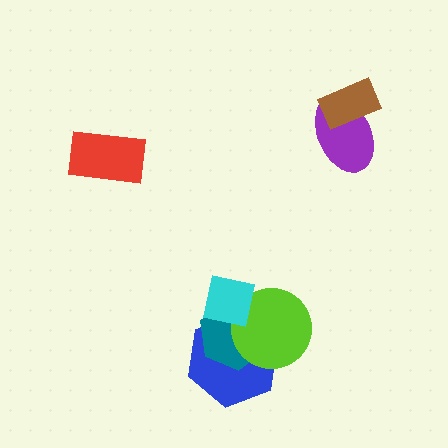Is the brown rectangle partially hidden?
No, no other shape covers it.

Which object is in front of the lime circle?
The cyan square is in front of the lime circle.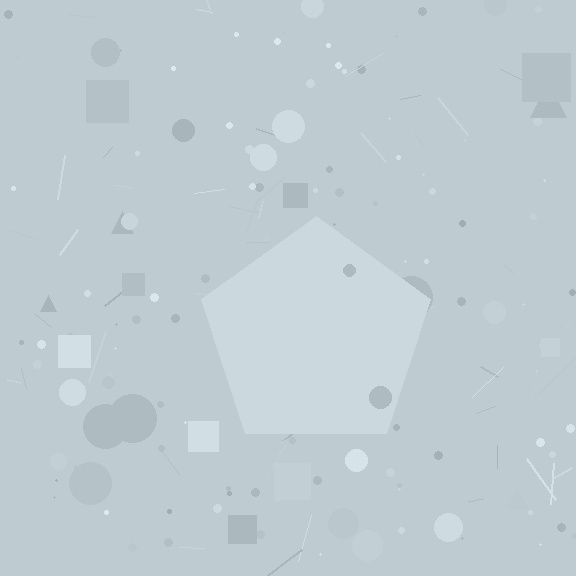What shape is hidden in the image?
A pentagon is hidden in the image.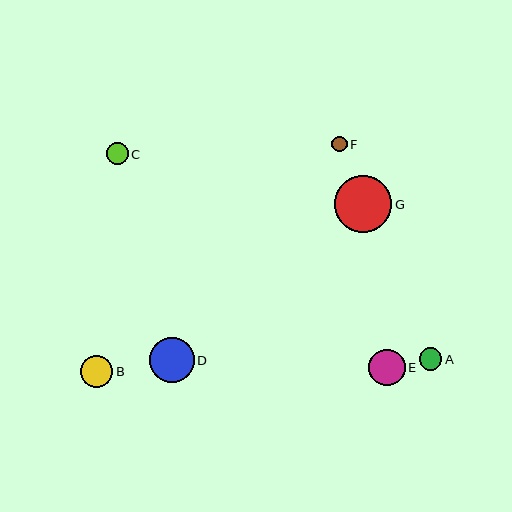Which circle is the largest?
Circle G is the largest with a size of approximately 57 pixels.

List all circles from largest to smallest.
From largest to smallest: G, D, E, B, C, A, F.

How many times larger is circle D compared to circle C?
Circle D is approximately 2.0 times the size of circle C.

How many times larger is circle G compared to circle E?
Circle G is approximately 1.6 times the size of circle E.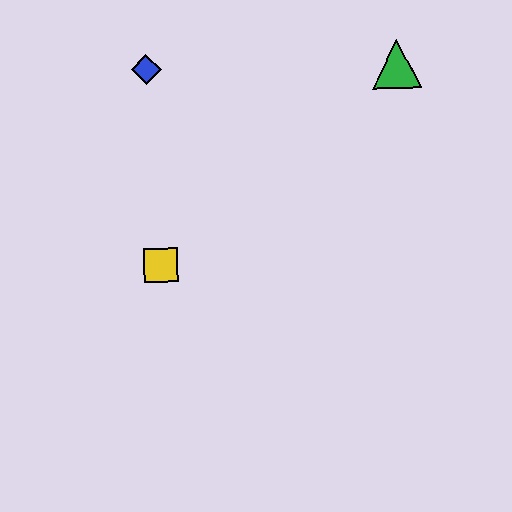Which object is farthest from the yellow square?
The green triangle is farthest from the yellow square.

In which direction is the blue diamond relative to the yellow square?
The blue diamond is above the yellow square.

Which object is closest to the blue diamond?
The yellow square is closest to the blue diamond.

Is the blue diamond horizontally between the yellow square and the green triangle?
No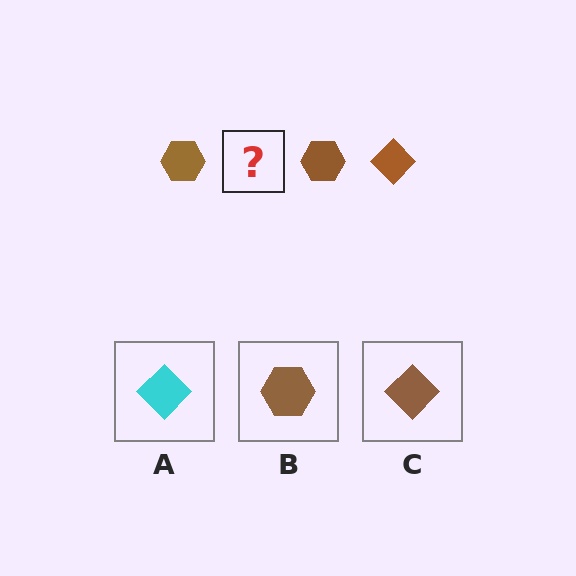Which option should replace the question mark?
Option C.